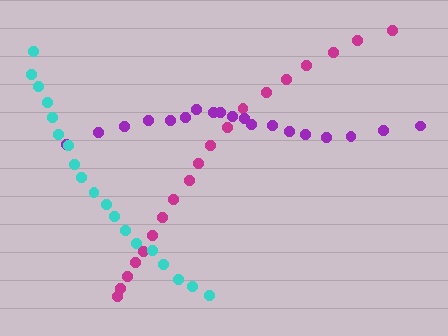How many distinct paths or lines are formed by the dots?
There are 3 distinct paths.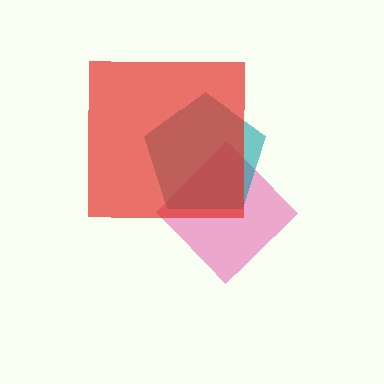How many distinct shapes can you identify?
There are 3 distinct shapes: a pink diamond, a teal pentagon, a red square.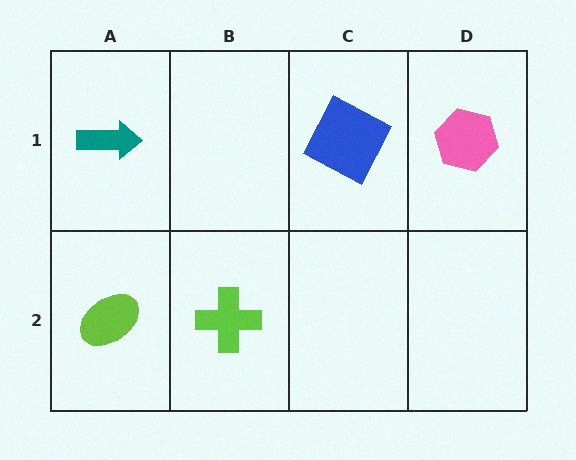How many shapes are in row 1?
3 shapes.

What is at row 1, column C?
A blue square.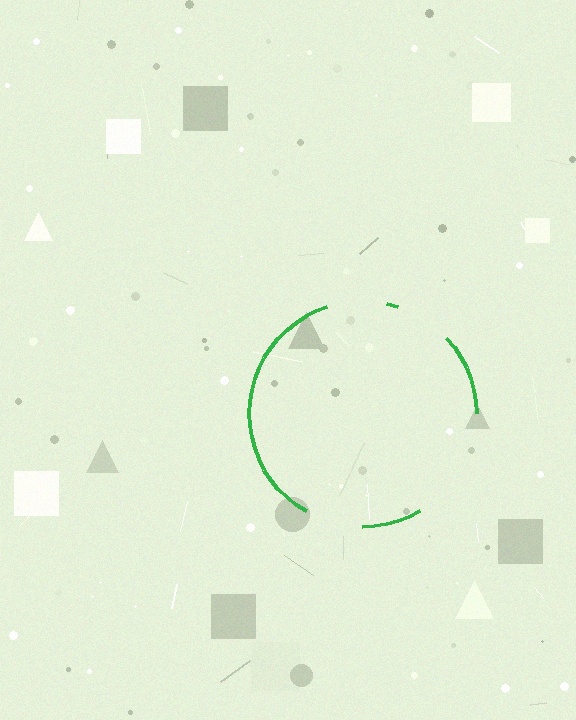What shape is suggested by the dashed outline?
The dashed outline suggests a circle.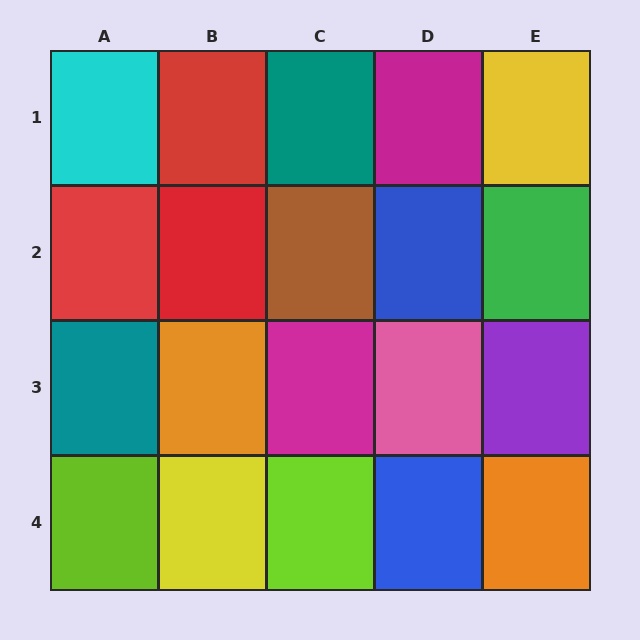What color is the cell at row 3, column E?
Purple.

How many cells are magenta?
2 cells are magenta.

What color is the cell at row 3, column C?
Magenta.